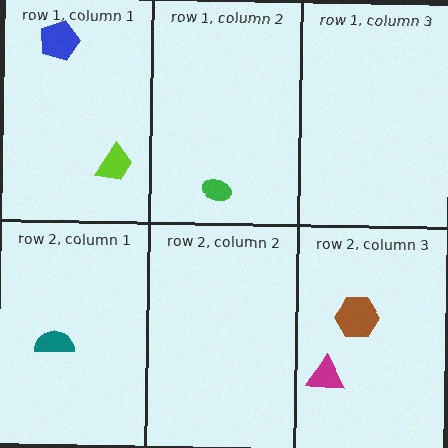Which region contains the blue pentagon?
The row 1, column 1 region.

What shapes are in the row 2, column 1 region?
The teal semicircle.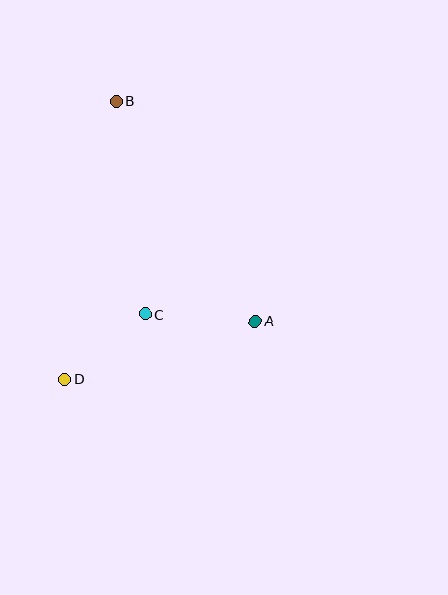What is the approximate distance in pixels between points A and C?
The distance between A and C is approximately 111 pixels.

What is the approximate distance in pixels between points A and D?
The distance between A and D is approximately 199 pixels.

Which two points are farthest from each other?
Points B and D are farthest from each other.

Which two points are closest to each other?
Points C and D are closest to each other.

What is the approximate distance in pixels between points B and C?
The distance between B and C is approximately 215 pixels.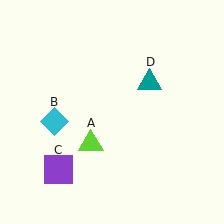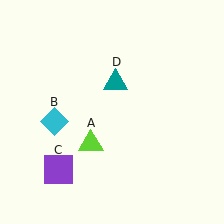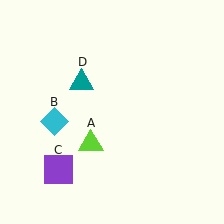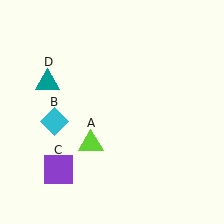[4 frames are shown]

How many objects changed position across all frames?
1 object changed position: teal triangle (object D).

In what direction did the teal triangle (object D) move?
The teal triangle (object D) moved left.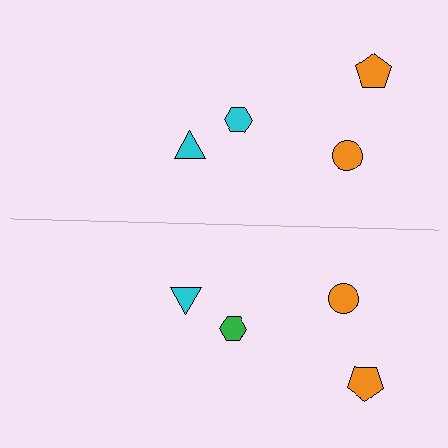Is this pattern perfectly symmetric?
No, the pattern is not perfectly symmetric. The green hexagon on the bottom side breaks the symmetry — its mirror counterpart is cyan.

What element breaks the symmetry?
The green hexagon on the bottom side breaks the symmetry — its mirror counterpart is cyan.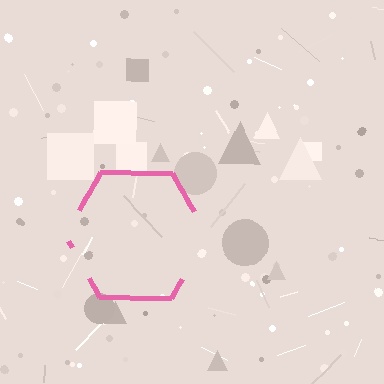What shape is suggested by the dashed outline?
The dashed outline suggests a hexagon.